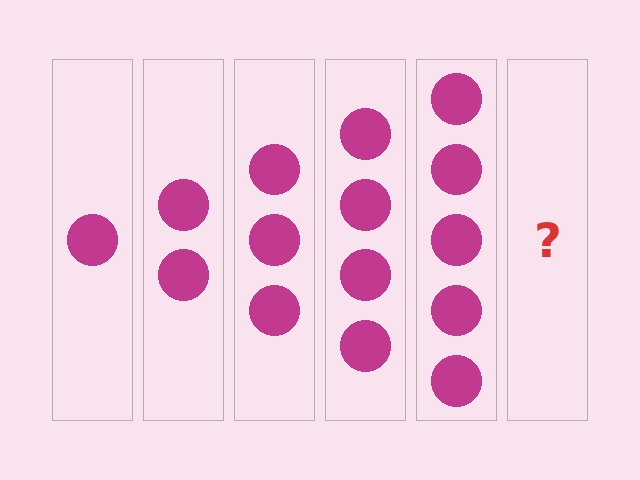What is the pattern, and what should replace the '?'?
The pattern is that each step adds one more circle. The '?' should be 6 circles.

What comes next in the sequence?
The next element should be 6 circles.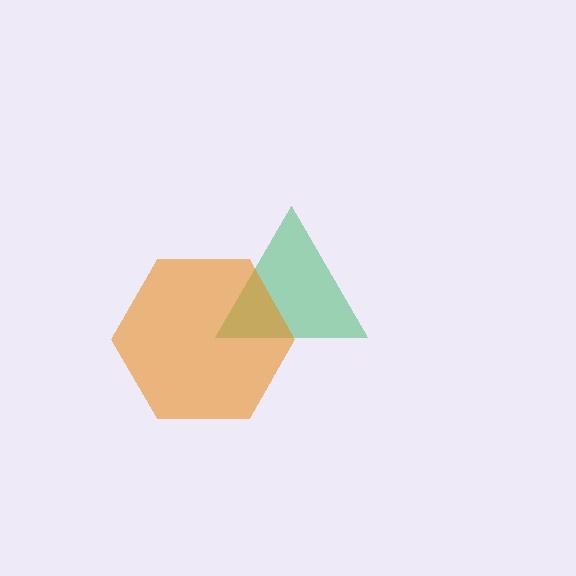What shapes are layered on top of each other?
The layered shapes are: a green triangle, an orange hexagon.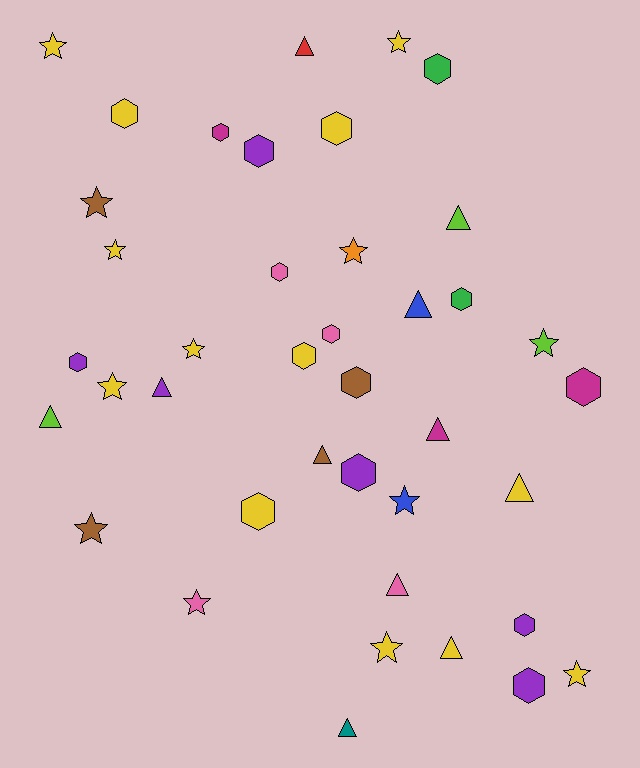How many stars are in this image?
There are 13 stars.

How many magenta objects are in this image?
There are 3 magenta objects.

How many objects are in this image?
There are 40 objects.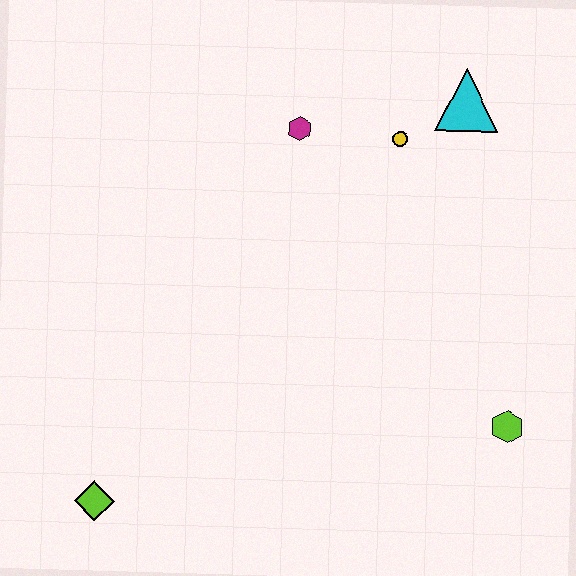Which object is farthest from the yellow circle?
The lime diamond is farthest from the yellow circle.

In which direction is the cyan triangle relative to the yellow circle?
The cyan triangle is to the right of the yellow circle.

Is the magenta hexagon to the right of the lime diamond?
Yes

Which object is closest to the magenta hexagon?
The yellow circle is closest to the magenta hexagon.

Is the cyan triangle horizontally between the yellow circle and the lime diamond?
No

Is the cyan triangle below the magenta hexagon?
No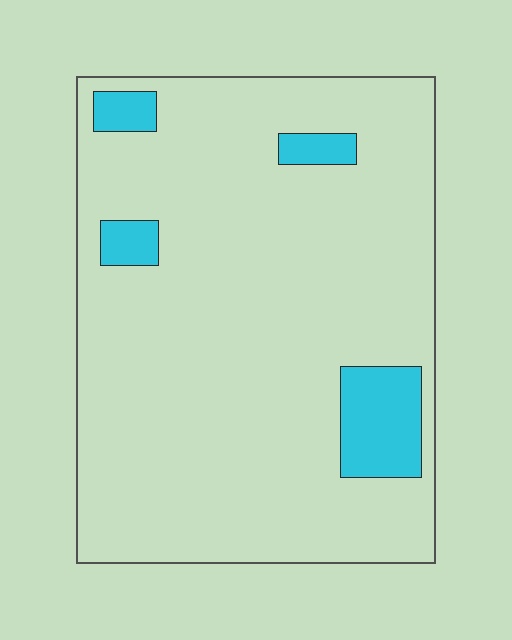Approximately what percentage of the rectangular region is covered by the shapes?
Approximately 10%.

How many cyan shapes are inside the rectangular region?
4.